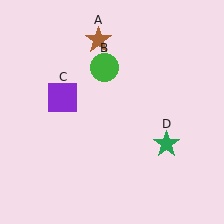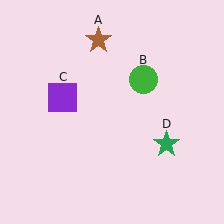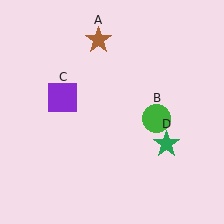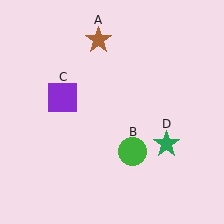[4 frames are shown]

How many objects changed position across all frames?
1 object changed position: green circle (object B).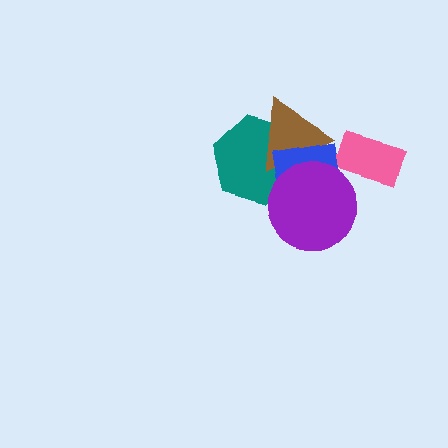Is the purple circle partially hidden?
No, no other shape covers it.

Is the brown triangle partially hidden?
Yes, it is partially covered by another shape.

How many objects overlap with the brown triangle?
3 objects overlap with the brown triangle.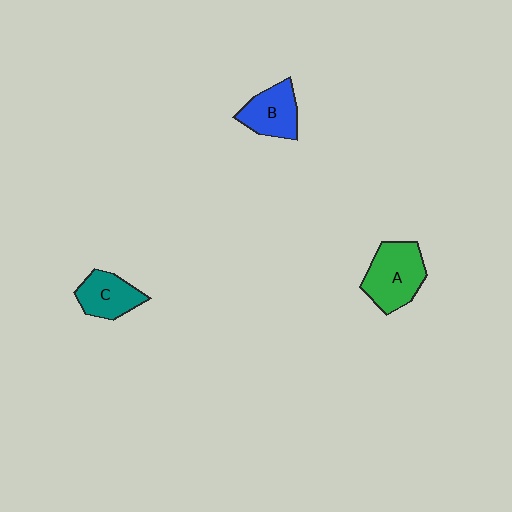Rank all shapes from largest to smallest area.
From largest to smallest: A (green), B (blue), C (teal).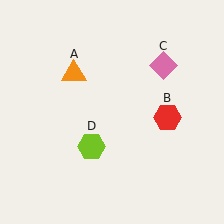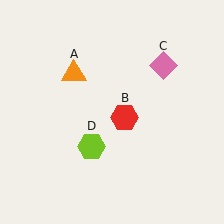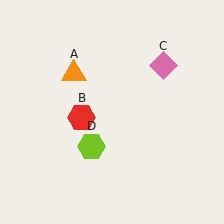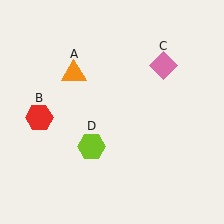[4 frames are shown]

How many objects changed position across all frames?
1 object changed position: red hexagon (object B).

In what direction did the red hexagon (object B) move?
The red hexagon (object B) moved left.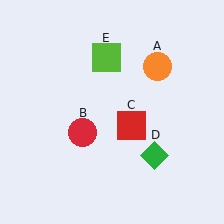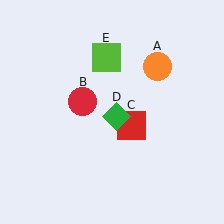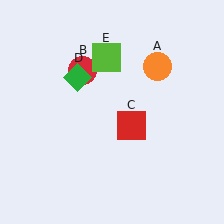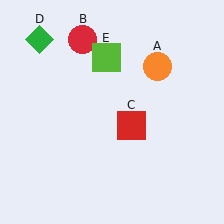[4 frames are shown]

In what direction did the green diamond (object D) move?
The green diamond (object D) moved up and to the left.